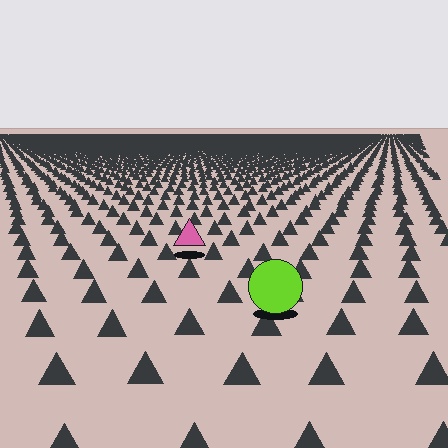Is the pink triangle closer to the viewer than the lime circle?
No. The lime circle is closer — you can tell from the texture gradient: the ground texture is coarser near it.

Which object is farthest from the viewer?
The pink triangle is farthest from the viewer. It appears smaller and the ground texture around it is denser.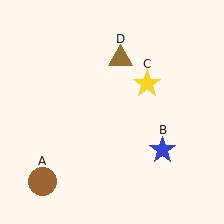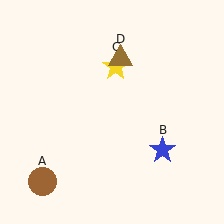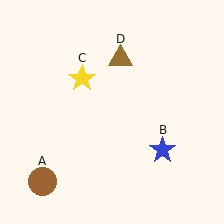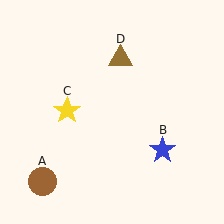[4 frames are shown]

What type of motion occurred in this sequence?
The yellow star (object C) rotated counterclockwise around the center of the scene.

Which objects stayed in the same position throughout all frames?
Brown circle (object A) and blue star (object B) and brown triangle (object D) remained stationary.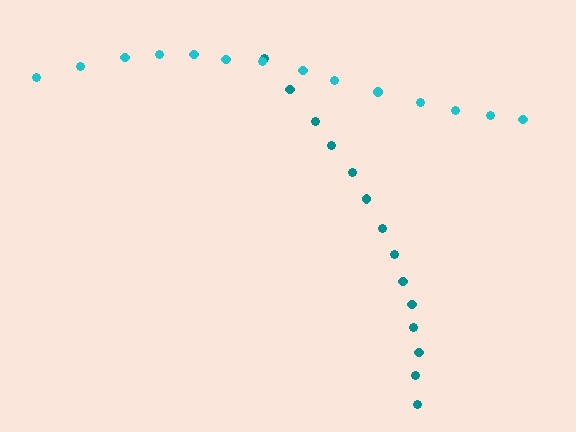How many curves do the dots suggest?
There are 2 distinct paths.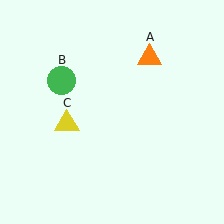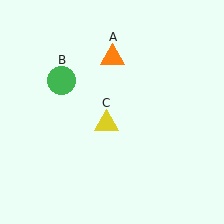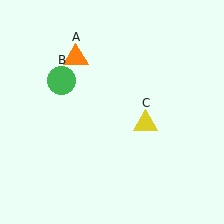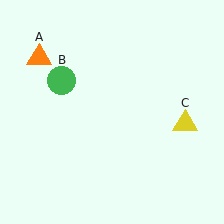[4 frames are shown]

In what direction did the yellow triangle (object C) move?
The yellow triangle (object C) moved right.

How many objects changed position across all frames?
2 objects changed position: orange triangle (object A), yellow triangle (object C).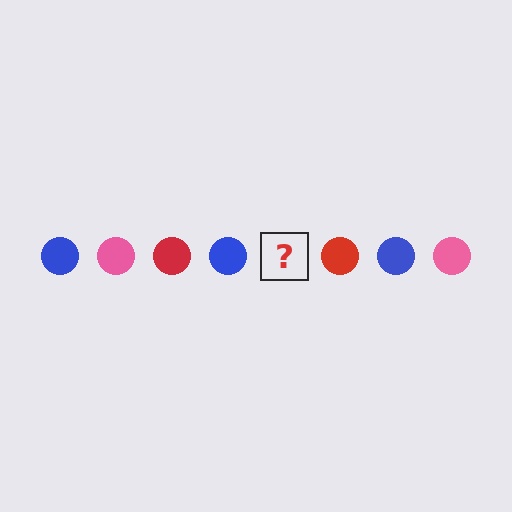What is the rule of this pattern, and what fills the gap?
The rule is that the pattern cycles through blue, pink, red circles. The gap should be filled with a pink circle.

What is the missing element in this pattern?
The missing element is a pink circle.